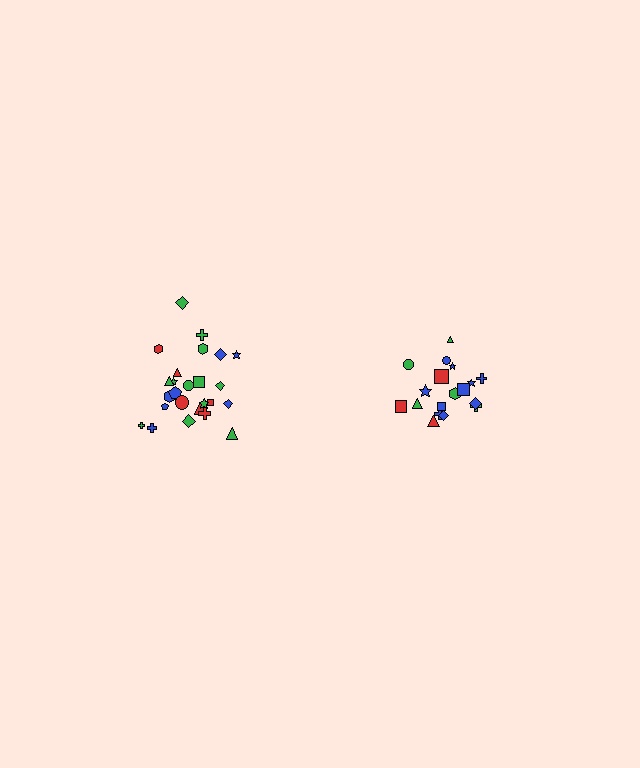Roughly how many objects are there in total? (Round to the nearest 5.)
Roughly 45 objects in total.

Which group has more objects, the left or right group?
The left group.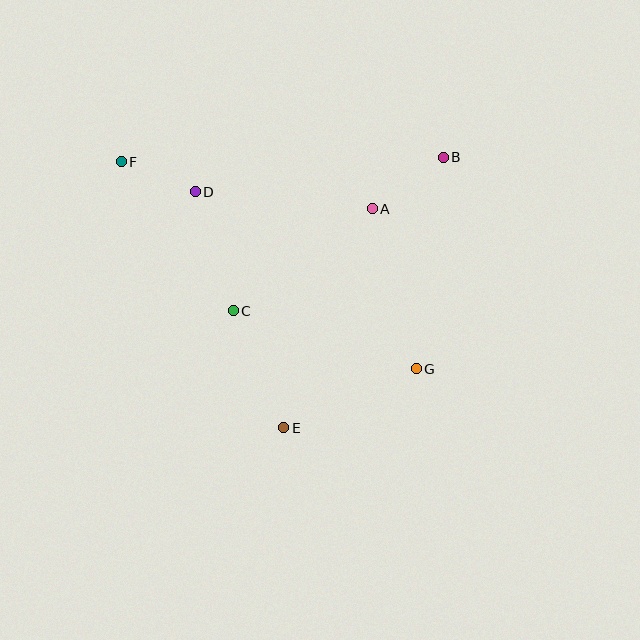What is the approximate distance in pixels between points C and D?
The distance between C and D is approximately 125 pixels.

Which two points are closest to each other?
Points D and F are closest to each other.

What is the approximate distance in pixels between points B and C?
The distance between B and C is approximately 260 pixels.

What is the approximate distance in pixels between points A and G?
The distance between A and G is approximately 166 pixels.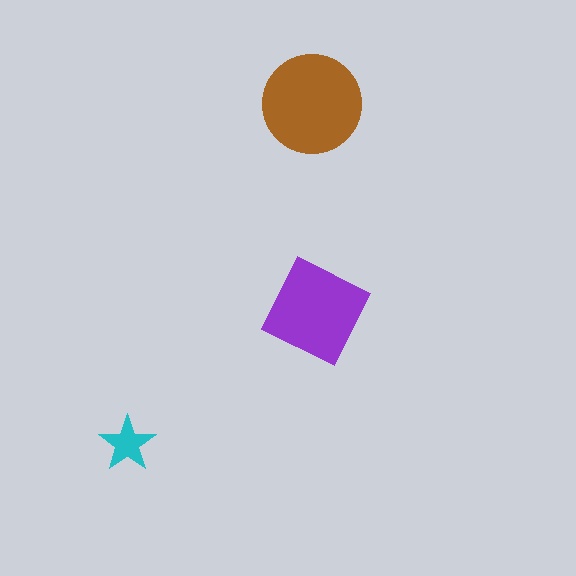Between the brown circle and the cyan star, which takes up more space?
The brown circle.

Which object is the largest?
The brown circle.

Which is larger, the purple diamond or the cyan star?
The purple diamond.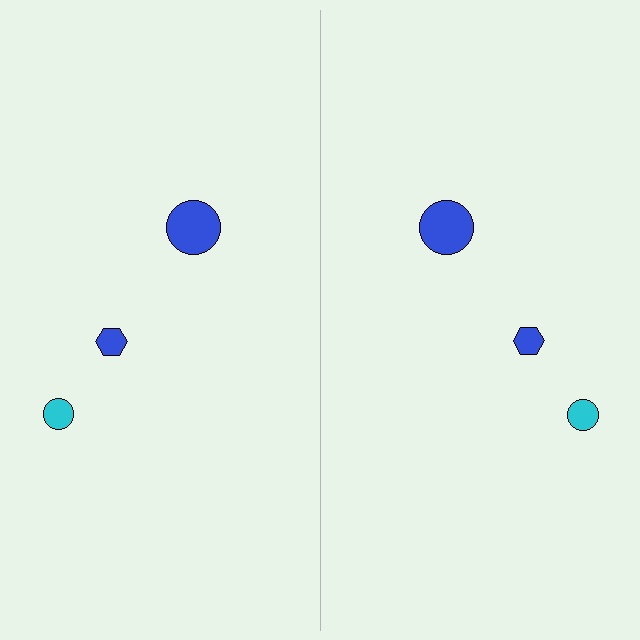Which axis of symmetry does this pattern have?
The pattern has a vertical axis of symmetry running through the center of the image.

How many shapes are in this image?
There are 6 shapes in this image.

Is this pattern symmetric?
Yes, this pattern has bilateral (reflection) symmetry.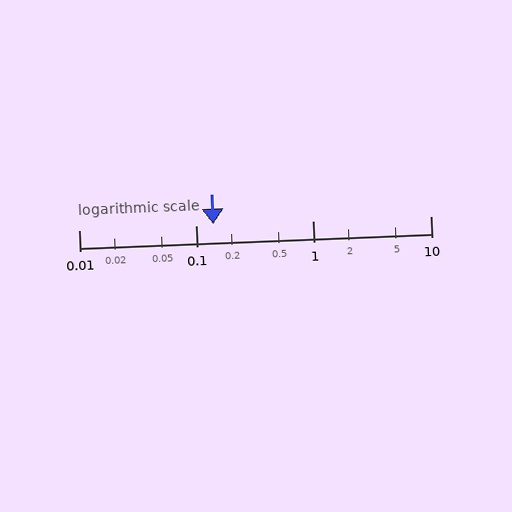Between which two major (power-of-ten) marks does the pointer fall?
The pointer is between 0.1 and 1.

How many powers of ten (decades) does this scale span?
The scale spans 3 decades, from 0.01 to 10.